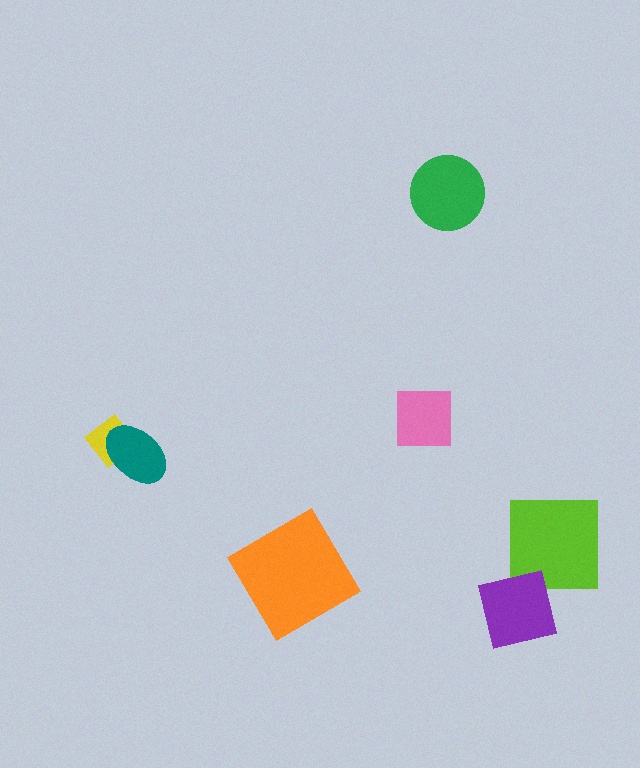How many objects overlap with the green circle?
0 objects overlap with the green circle.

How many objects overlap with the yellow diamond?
1 object overlaps with the yellow diamond.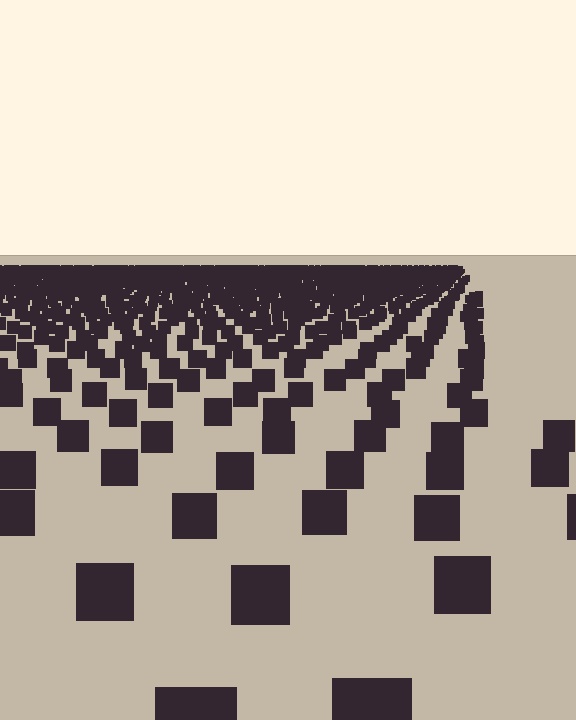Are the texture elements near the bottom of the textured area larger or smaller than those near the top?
Larger. Near the bottom, elements are closer to the viewer and appear at a bigger on-screen size.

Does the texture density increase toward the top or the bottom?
Density increases toward the top.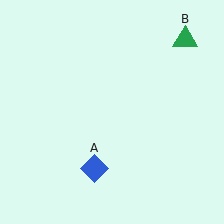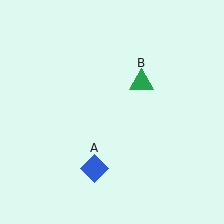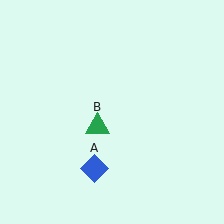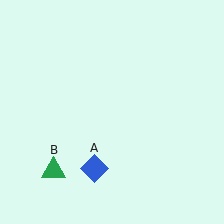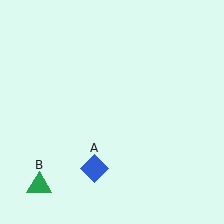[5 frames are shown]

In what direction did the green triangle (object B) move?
The green triangle (object B) moved down and to the left.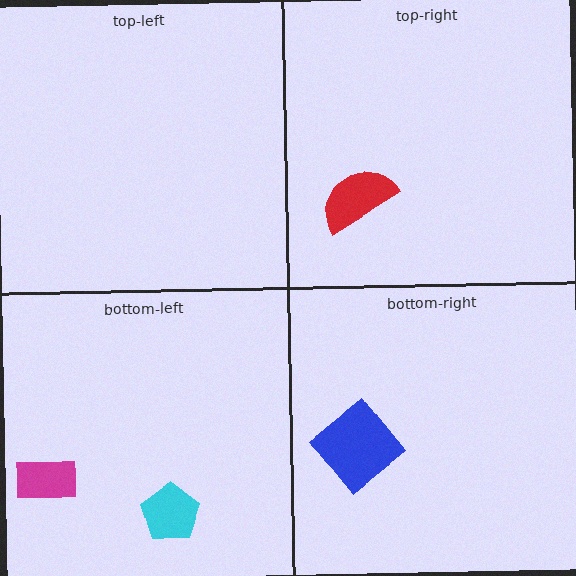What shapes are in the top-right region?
The red semicircle.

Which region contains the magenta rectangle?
The bottom-left region.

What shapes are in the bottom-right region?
The blue diamond.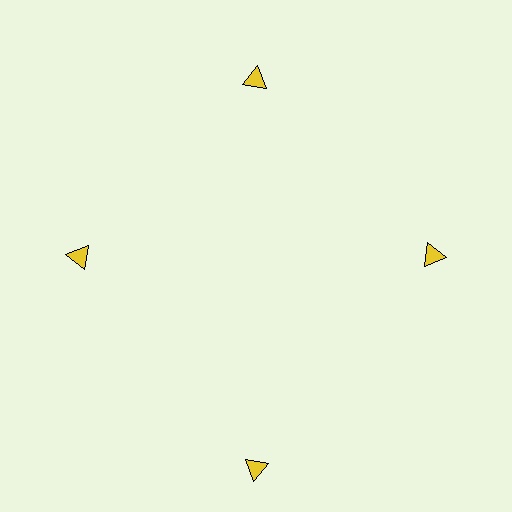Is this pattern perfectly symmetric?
No. The 4 yellow triangles are arranged in a ring, but one element near the 6 o'clock position is pushed outward from the center, breaking the 4-fold rotational symmetry.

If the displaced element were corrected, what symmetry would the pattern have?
It would have 4-fold rotational symmetry — the pattern would map onto itself every 90 degrees.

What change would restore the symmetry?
The symmetry would be restored by moving it inward, back onto the ring so that all 4 triangles sit at equal angles and equal distance from the center.